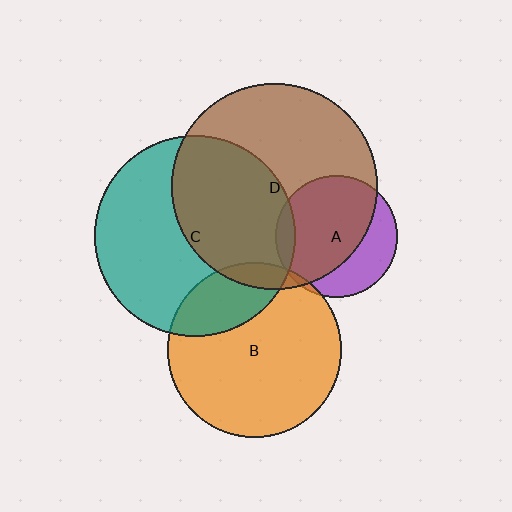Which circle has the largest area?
Circle D (brown).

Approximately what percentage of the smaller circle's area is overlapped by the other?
Approximately 45%.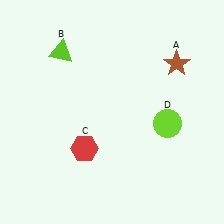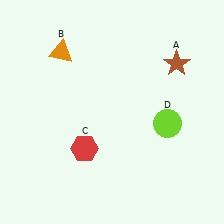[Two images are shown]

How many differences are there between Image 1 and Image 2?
There is 1 difference between the two images.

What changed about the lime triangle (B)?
In Image 1, B is lime. In Image 2, it changed to orange.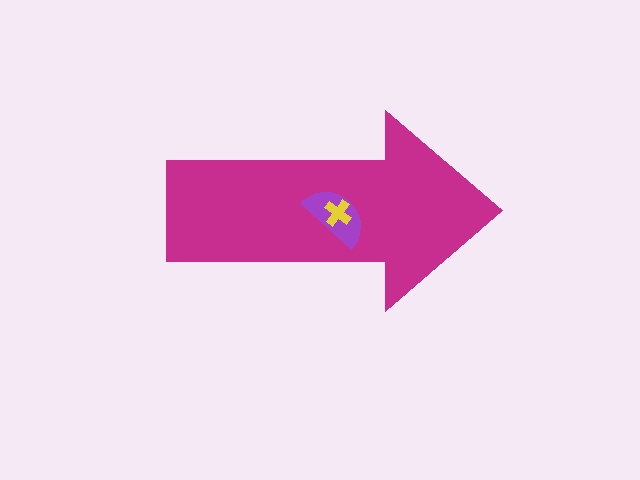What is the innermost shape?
The yellow cross.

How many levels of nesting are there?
3.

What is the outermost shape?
The magenta arrow.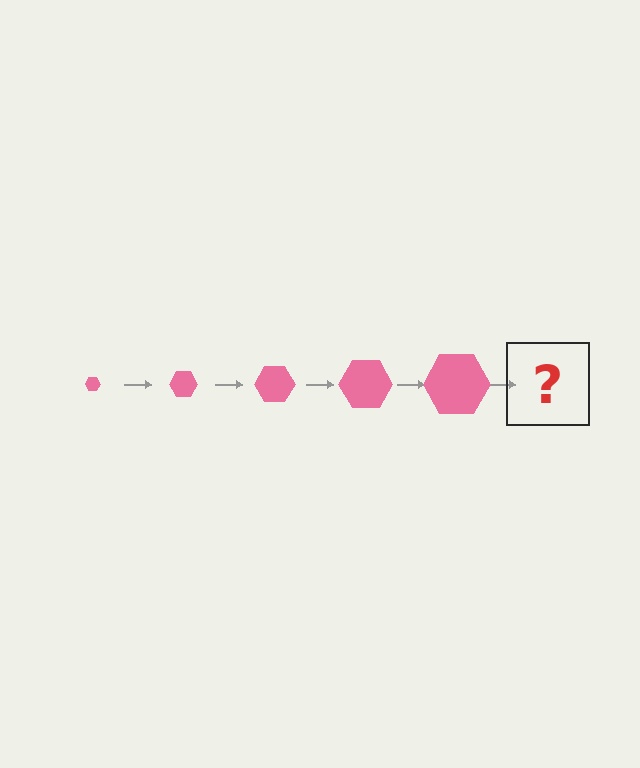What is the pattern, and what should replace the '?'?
The pattern is that the hexagon gets progressively larger each step. The '?' should be a pink hexagon, larger than the previous one.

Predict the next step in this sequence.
The next step is a pink hexagon, larger than the previous one.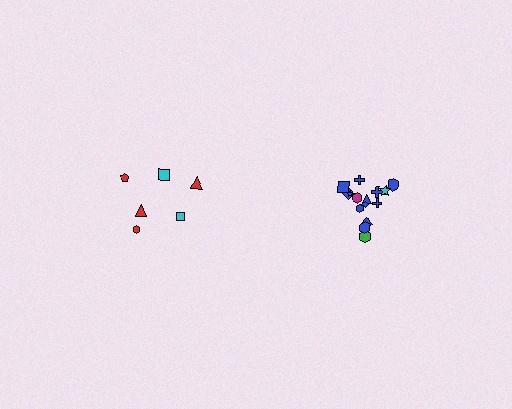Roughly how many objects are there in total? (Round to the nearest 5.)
Roughly 25 objects in total.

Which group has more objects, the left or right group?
The right group.